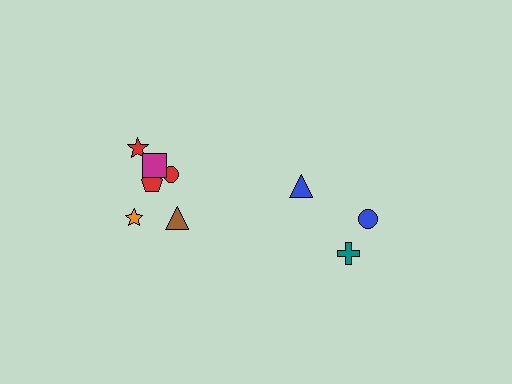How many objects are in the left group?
There are 6 objects.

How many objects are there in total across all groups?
There are 9 objects.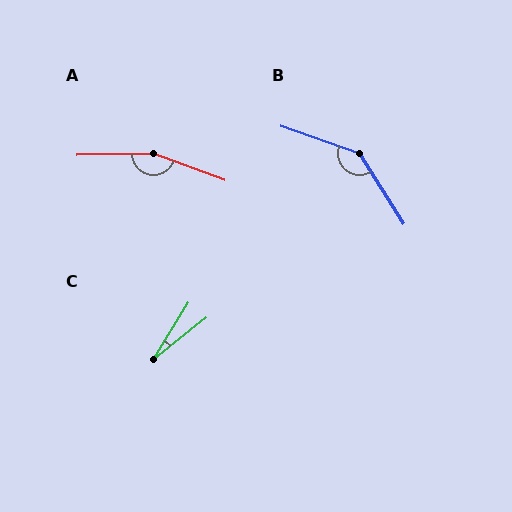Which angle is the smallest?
C, at approximately 20 degrees.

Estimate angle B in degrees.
Approximately 142 degrees.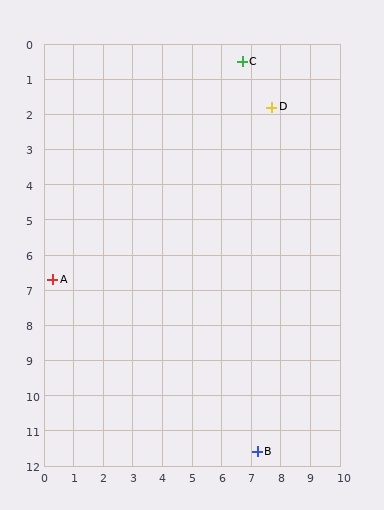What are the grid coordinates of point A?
Point A is at approximately (0.3, 6.7).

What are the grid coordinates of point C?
Point C is at approximately (6.7, 0.5).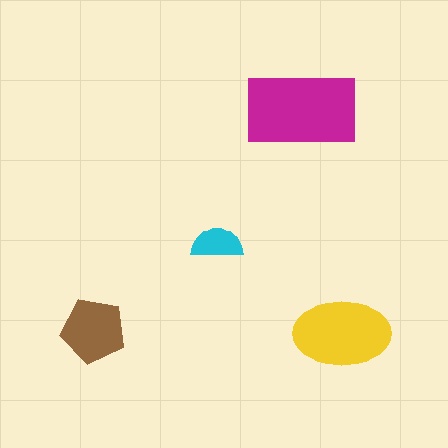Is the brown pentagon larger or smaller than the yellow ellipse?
Smaller.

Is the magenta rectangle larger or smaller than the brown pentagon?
Larger.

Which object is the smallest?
The cyan semicircle.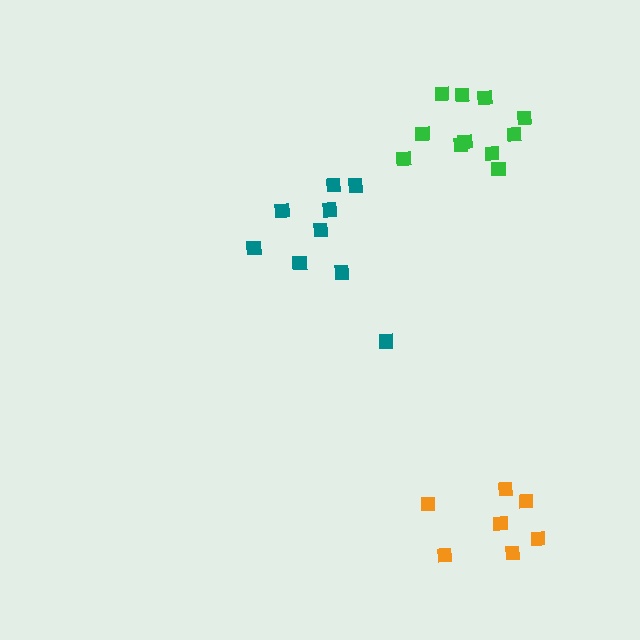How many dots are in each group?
Group 1: 9 dots, Group 2: 7 dots, Group 3: 11 dots (27 total).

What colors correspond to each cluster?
The clusters are colored: teal, orange, green.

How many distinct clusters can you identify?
There are 3 distinct clusters.